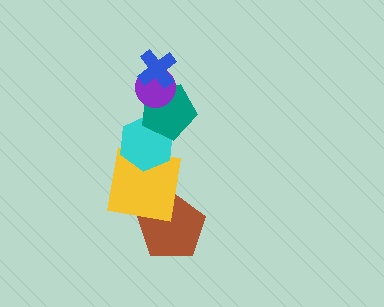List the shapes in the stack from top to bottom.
From top to bottom: the blue cross, the purple circle, the teal pentagon, the cyan hexagon, the yellow square, the brown pentagon.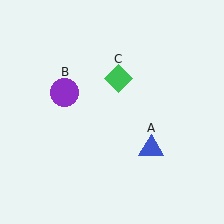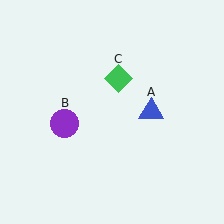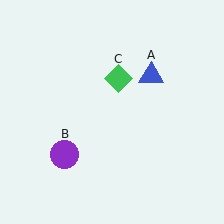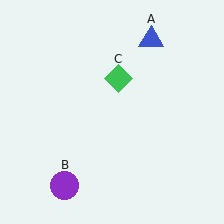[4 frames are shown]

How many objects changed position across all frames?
2 objects changed position: blue triangle (object A), purple circle (object B).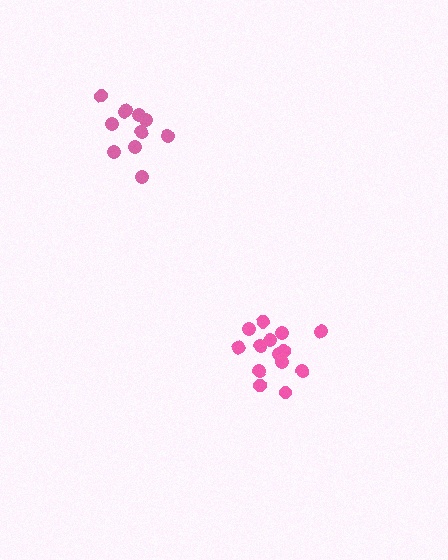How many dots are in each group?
Group 1: 14 dots, Group 2: 11 dots (25 total).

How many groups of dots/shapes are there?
There are 2 groups.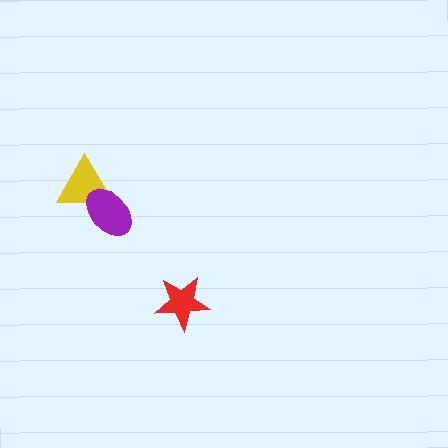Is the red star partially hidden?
No, no other shape covers it.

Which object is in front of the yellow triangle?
The purple ellipse is in front of the yellow triangle.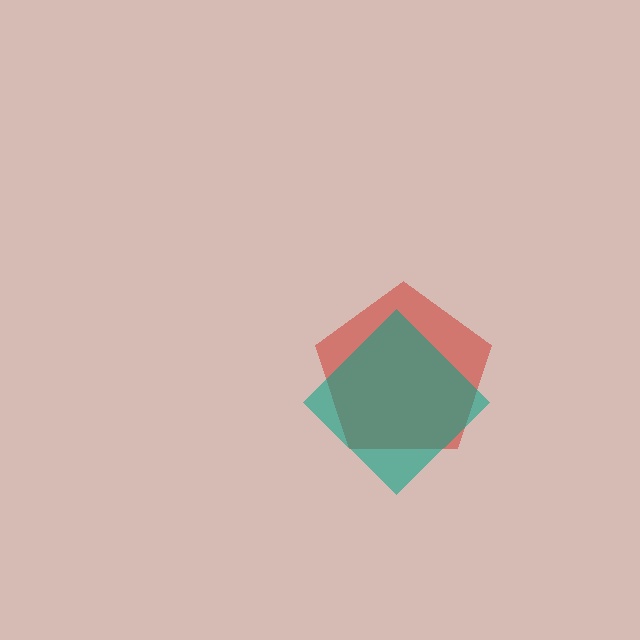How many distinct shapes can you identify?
There are 2 distinct shapes: a red pentagon, a teal diamond.